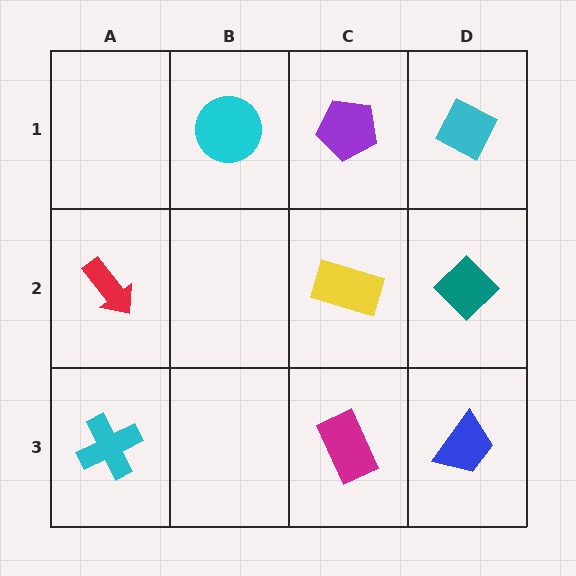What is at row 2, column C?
A yellow rectangle.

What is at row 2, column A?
A red arrow.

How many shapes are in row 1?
3 shapes.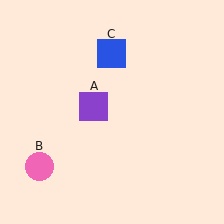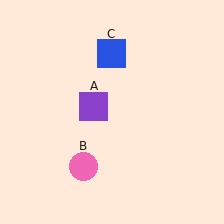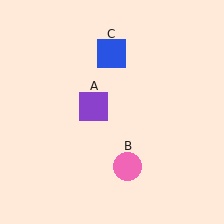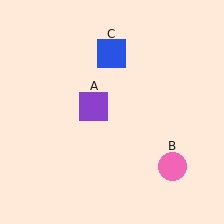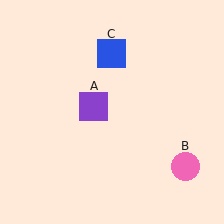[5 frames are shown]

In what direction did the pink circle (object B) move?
The pink circle (object B) moved right.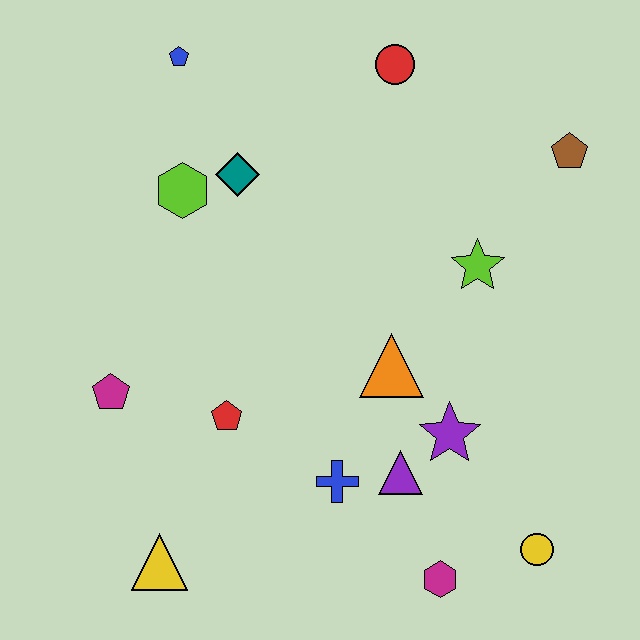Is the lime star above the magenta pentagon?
Yes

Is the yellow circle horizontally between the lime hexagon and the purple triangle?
No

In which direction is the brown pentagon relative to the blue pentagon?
The brown pentagon is to the right of the blue pentagon.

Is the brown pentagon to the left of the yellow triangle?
No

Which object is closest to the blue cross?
The purple triangle is closest to the blue cross.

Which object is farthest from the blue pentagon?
The yellow circle is farthest from the blue pentagon.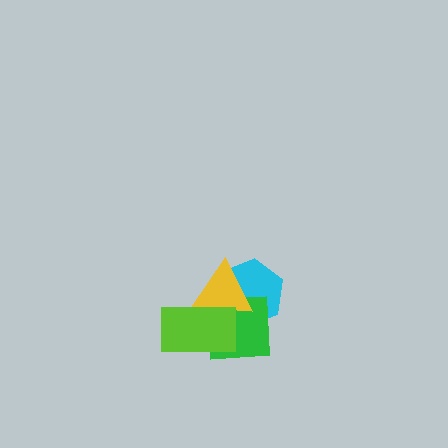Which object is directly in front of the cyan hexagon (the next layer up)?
The green square is directly in front of the cyan hexagon.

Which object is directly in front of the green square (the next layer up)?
The yellow triangle is directly in front of the green square.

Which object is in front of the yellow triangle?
The lime rectangle is in front of the yellow triangle.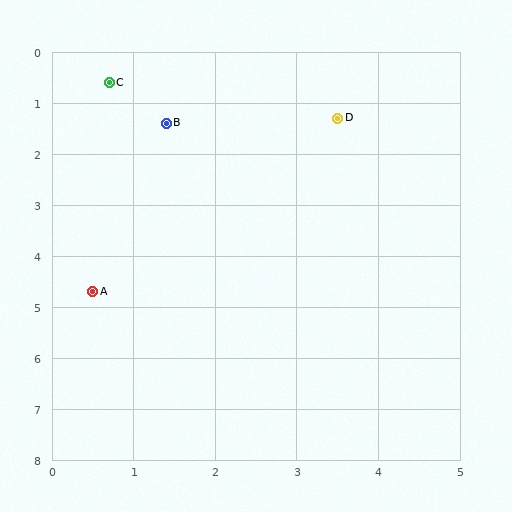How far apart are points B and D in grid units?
Points B and D are about 2.1 grid units apart.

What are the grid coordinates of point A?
Point A is at approximately (0.5, 4.7).